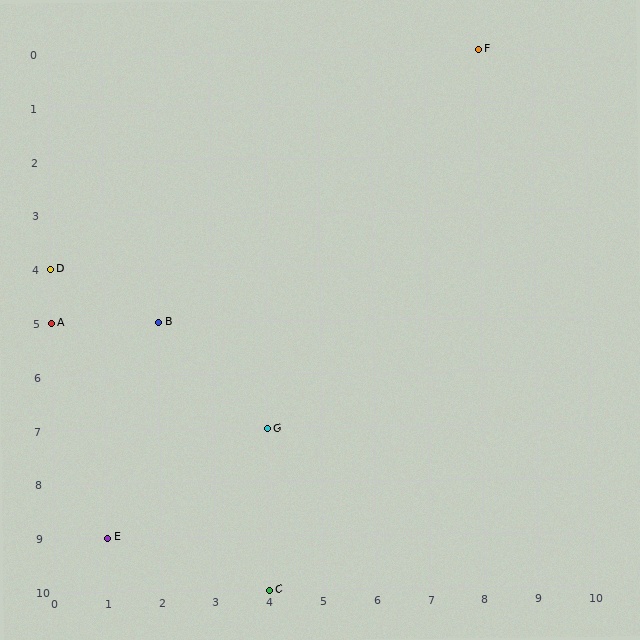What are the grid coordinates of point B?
Point B is at grid coordinates (2, 5).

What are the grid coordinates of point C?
Point C is at grid coordinates (4, 10).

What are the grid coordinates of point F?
Point F is at grid coordinates (8, 0).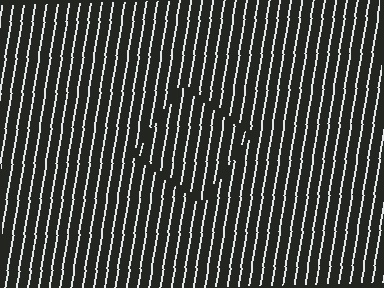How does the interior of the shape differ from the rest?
The interior of the shape contains the same grating, shifted by half a period — the contour is defined by the phase discontinuity where line-ends from the inner and outer gratings abut.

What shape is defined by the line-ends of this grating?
An illusory square. The interior of the shape contains the same grating, shifted by half a period — the contour is defined by the phase discontinuity where line-ends from the inner and outer gratings abut.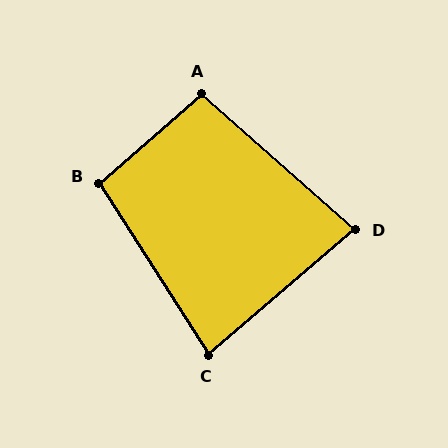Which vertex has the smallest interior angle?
D, at approximately 82 degrees.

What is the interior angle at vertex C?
Approximately 82 degrees (acute).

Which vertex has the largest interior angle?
B, at approximately 98 degrees.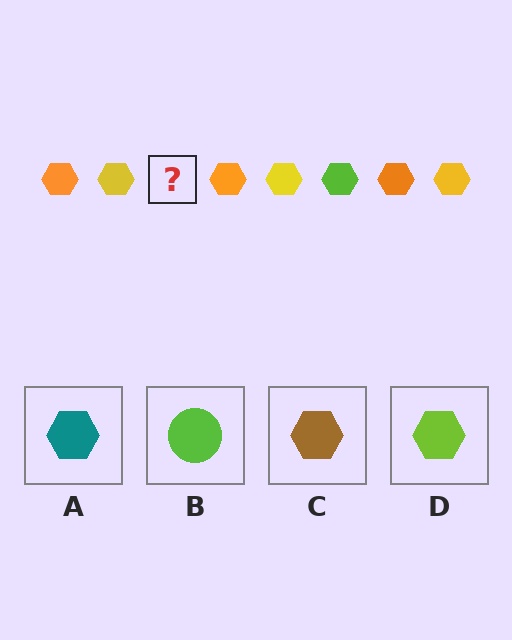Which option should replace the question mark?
Option D.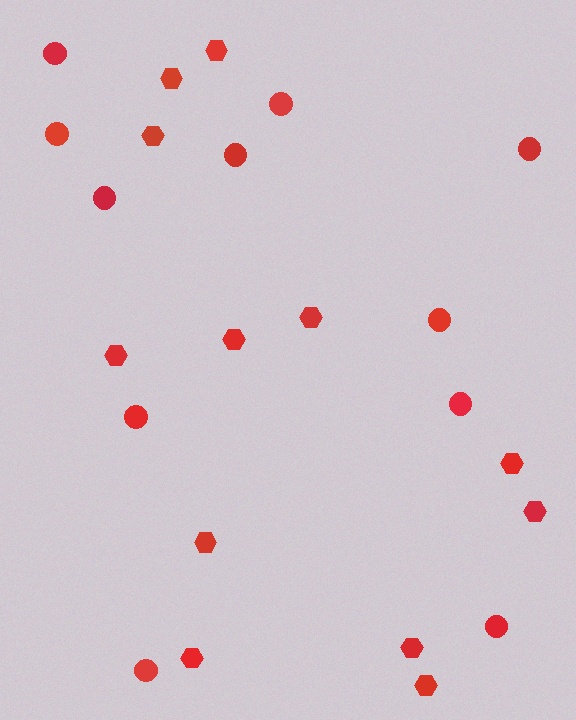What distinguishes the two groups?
There are 2 groups: one group of circles (11) and one group of hexagons (12).